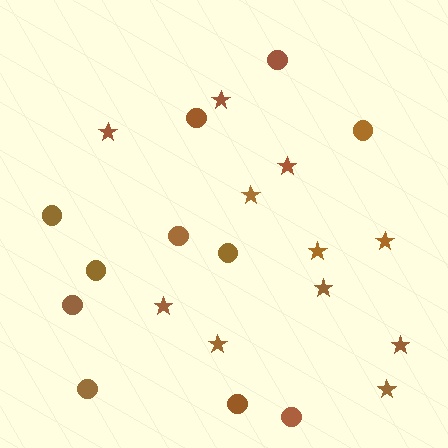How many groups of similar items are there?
There are 2 groups: one group of circles (11) and one group of stars (11).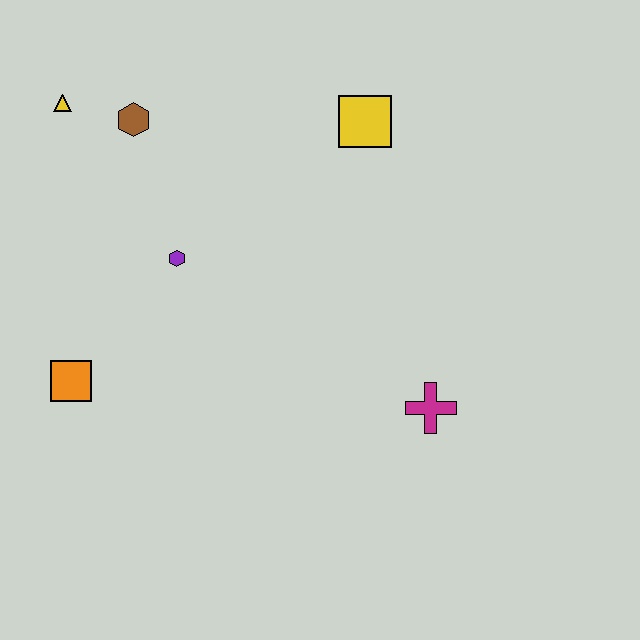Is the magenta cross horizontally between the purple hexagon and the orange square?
No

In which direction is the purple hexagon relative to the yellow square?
The purple hexagon is to the left of the yellow square.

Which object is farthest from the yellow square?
The orange square is farthest from the yellow square.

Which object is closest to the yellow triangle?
The brown hexagon is closest to the yellow triangle.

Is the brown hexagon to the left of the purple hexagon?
Yes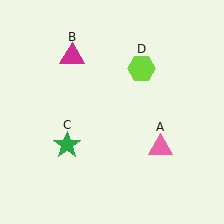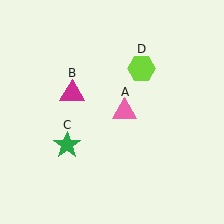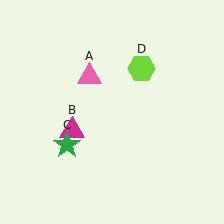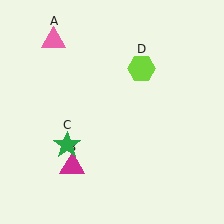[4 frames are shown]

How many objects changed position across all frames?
2 objects changed position: pink triangle (object A), magenta triangle (object B).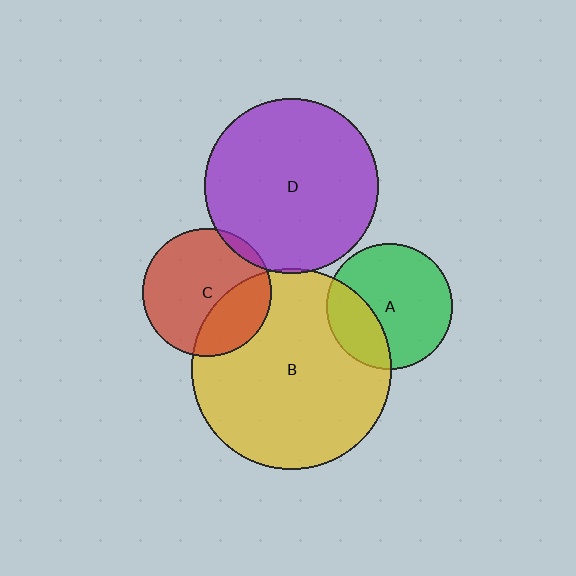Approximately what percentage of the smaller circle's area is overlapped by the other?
Approximately 5%.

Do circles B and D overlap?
Yes.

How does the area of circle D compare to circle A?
Approximately 1.9 times.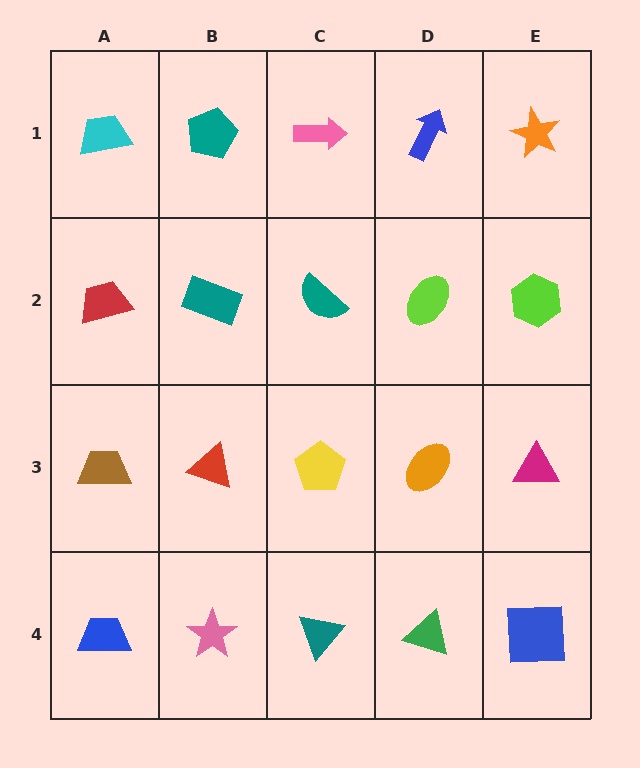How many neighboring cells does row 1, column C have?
3.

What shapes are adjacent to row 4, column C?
A yellow pentagon (row 3, column C), a pink star (row 4, column B), a green triangle (row 4, column D).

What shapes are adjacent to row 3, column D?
A lime ellipse (row 2, column D), a green triangle (row 4, column D), a yellow pentagon (row 3, column C), a magenta triangle (row 3, column E).